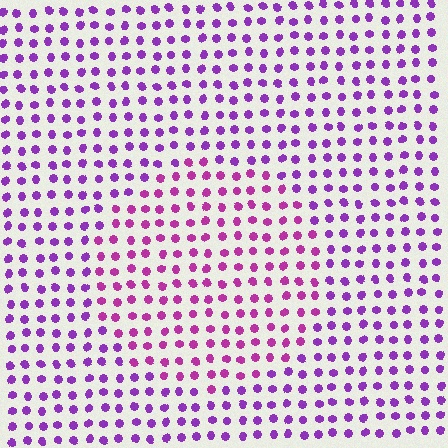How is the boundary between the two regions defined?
The boundary is defined purely by a slight shift in hue (about 29 degrees). Spacing, size, and orientation are identical on both sides.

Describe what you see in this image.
The image is filled with small purple elements in a uniform arrangement. A circle-shaped region is visible where the elements are tinted to a slightly different hue, forming a subtle color boundary.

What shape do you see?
I see a circle.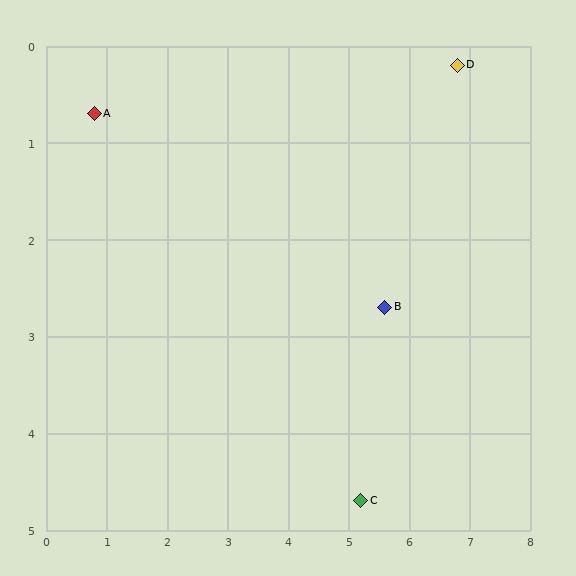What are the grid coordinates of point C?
Point C is at approximately (5.2, 4.7).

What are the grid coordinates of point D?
Point D is at approximately (6.8, 0.2).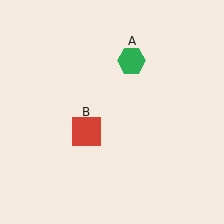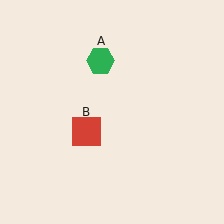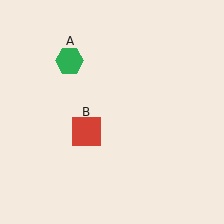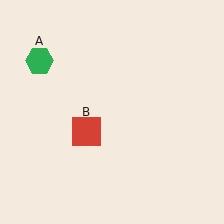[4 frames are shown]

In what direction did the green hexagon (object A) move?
The green hexagon (object A) moved left.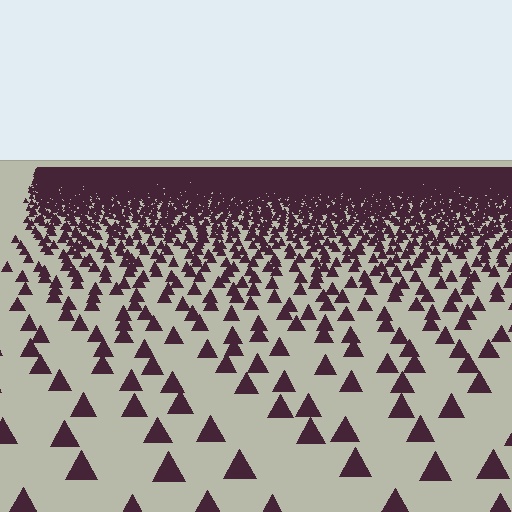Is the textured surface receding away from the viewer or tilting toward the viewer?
The surface is receding away from the viewer. Texture elements get smaller and denser toward the top.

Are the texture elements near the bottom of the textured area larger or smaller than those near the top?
Larger. Near the bottom, elements are closer to the viewer and appear at a bigger on-screen size.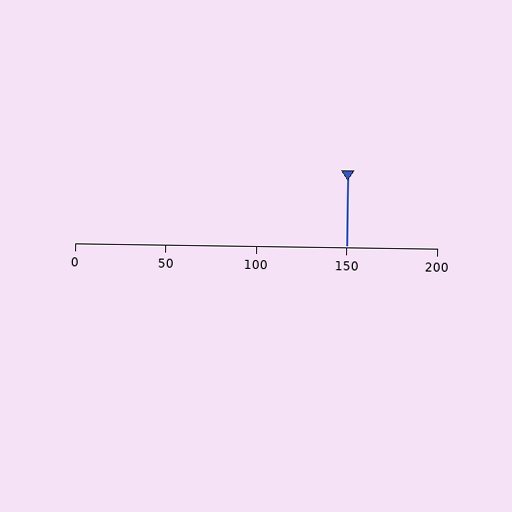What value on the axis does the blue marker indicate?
The marker indicates approximately 150.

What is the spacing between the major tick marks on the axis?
The major ticks are spaced 50 apart.